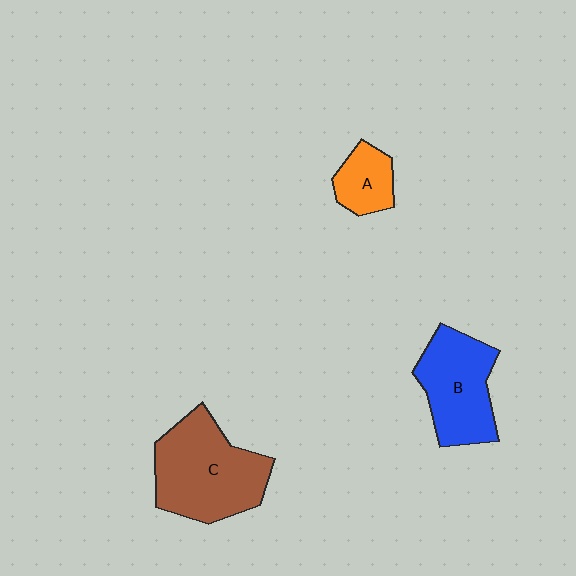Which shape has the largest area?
Shape C (brown).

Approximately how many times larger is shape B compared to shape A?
Approximately 2.1 times.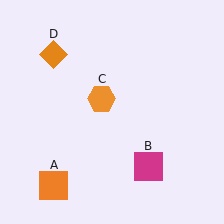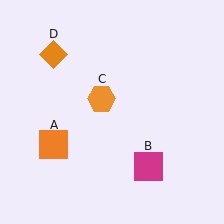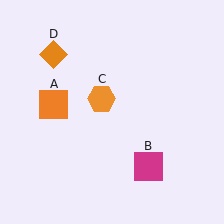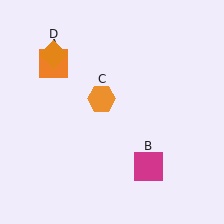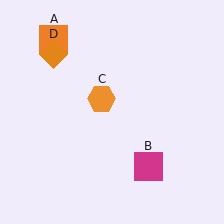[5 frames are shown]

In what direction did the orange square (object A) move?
The orange square (object A) moved up.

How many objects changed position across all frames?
1 object changed position: orange square (object A).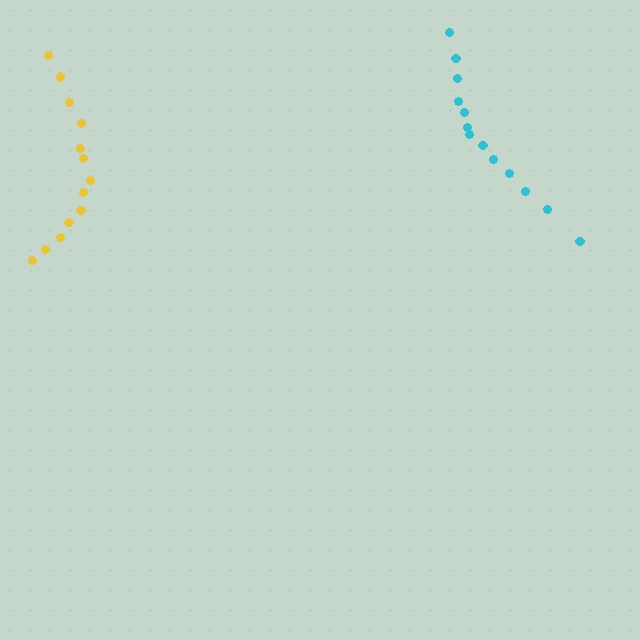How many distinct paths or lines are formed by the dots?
There are 2 distinct paths.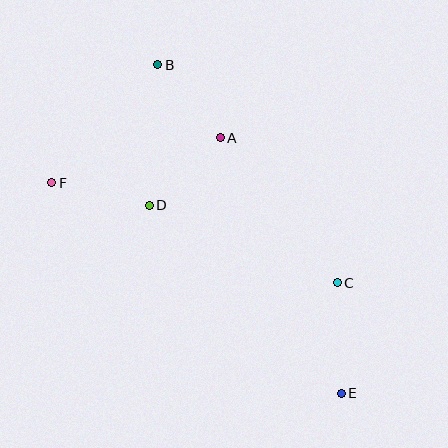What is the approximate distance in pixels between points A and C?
The distance between A and C is approximately 186 pixels.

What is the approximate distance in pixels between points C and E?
The distance between C and E is approximately 111 pixels.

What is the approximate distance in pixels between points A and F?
The distance between A and F is approximately 174 pixels.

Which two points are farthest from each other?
Points B and E are farthest from each other.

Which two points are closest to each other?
Points A and B are closest to each other.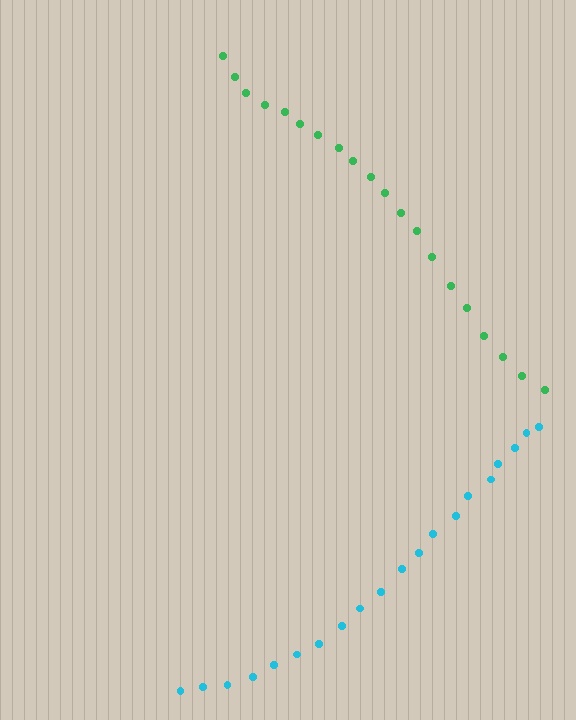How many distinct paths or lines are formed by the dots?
There are 2 distinct paths.